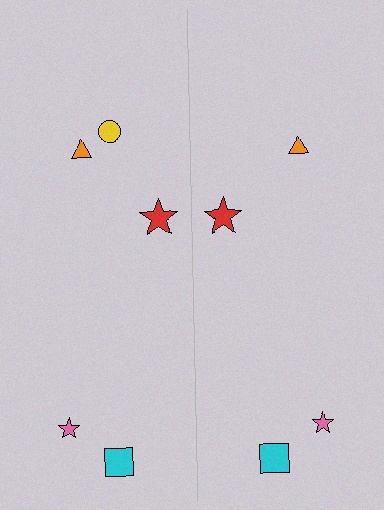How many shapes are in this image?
There are 9 shapes in this image.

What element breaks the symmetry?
A yellow circle is missing from the right side.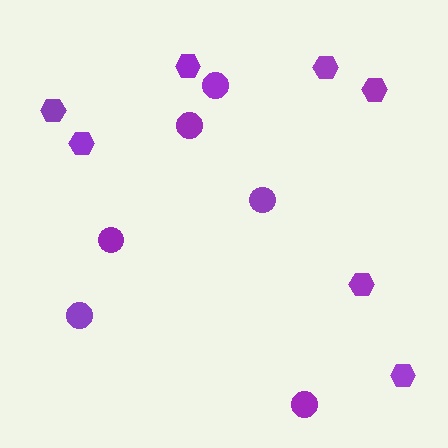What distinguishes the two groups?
There are 2 groups: one group of hexagons (7) and one group of circles (6).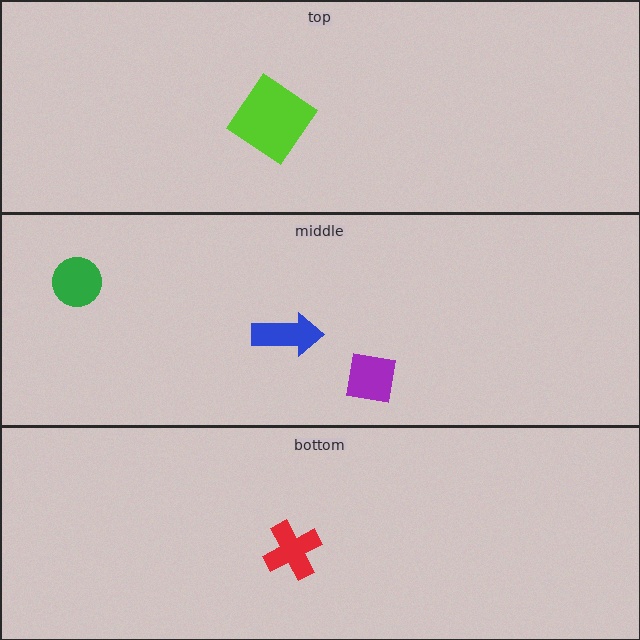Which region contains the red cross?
The bottom region.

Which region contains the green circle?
The middle region.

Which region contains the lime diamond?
The top region.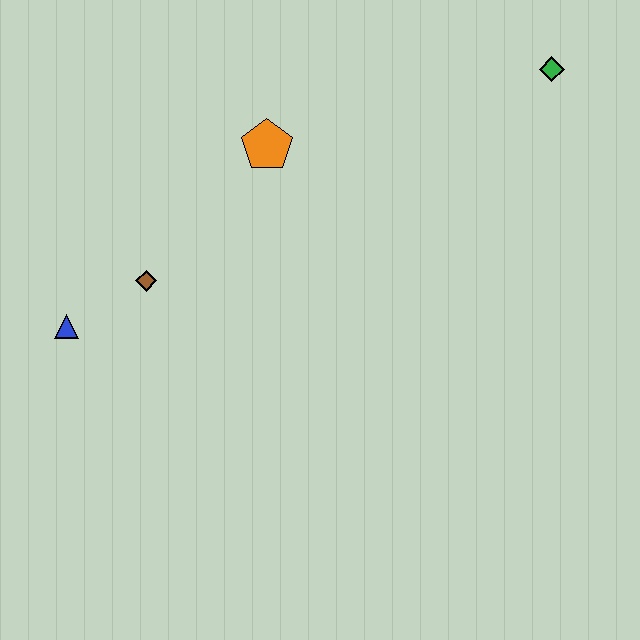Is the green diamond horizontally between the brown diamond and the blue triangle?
No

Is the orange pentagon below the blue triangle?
No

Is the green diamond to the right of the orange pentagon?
Yes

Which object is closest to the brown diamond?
The blue triangle is closest to the brown diamond.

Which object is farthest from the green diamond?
The blue triangle is farthest from the green diamond.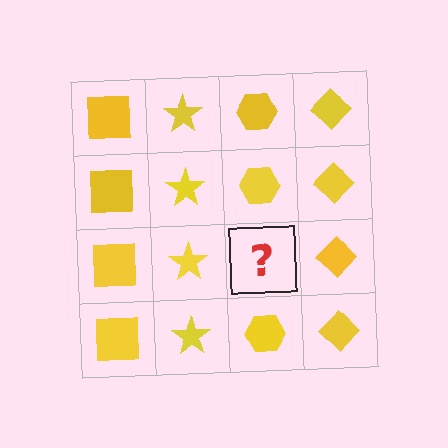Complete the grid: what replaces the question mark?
The question mark should be replaced with a yellow hexagon.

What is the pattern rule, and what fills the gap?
The rule is that each column has a consistent shape. The gap should be filled with a yellow hexagon.